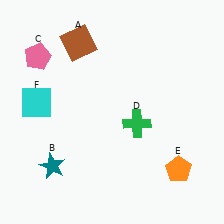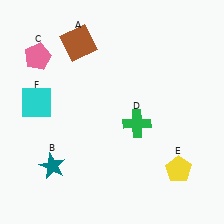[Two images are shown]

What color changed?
The pentagon (E) changed from orange in Image 1 to yellow in Image 2.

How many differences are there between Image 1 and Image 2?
There is 1 difference between the two images.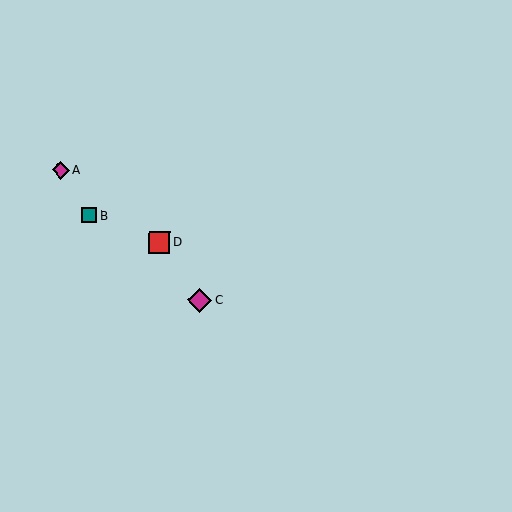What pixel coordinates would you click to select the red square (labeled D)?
Click at (159, 242) to select the red square D.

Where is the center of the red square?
The center of the red square is at (159, 242).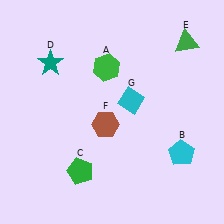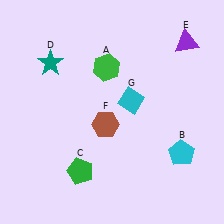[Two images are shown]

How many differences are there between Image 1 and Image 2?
There is 1 difference between the two images.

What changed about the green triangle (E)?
In Image 1, E is green. In Image 2, it changed to purple.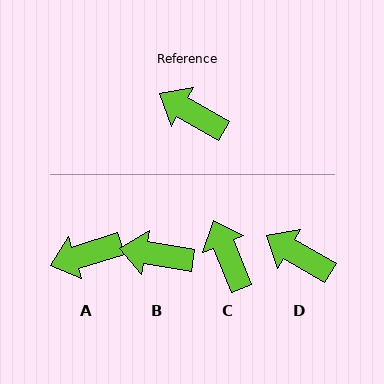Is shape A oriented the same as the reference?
No, it is off by about 47 degrees.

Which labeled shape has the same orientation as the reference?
D.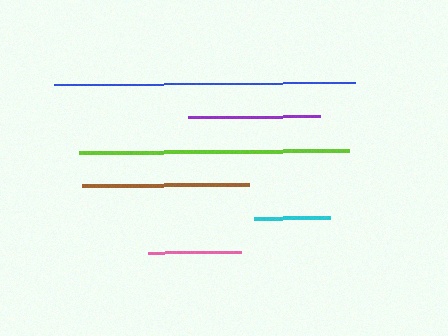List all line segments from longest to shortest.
From longest to shortest: blue, lime, brown, purple, pink, cyan.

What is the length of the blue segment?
The blue segment is approximately 301 pixels long.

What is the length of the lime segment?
The lime segment is approximately 271 pixels long.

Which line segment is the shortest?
The cyan line is the shortest at approximately 76 pixels.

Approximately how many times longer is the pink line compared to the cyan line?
The pink line is approximately 1.2 times the length of the cyan line.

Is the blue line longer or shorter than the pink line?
The blue line is longer than the pink line.